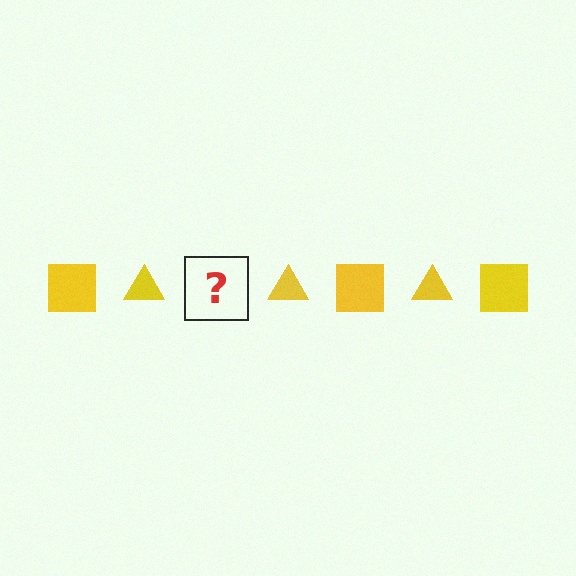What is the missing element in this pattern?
The missing element is a yellow square.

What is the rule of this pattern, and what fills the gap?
The rule is that the pattern cycles through square, triangle shapes in yellow. The gap should be filled with a yellow square.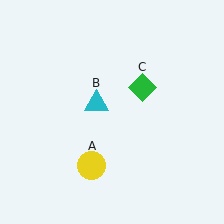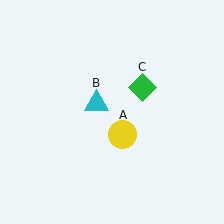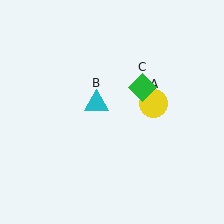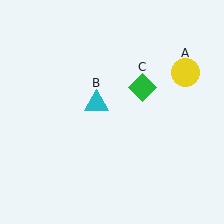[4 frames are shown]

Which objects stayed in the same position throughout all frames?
Cyan triangle (object B) and green diamond (object C) remained stationary.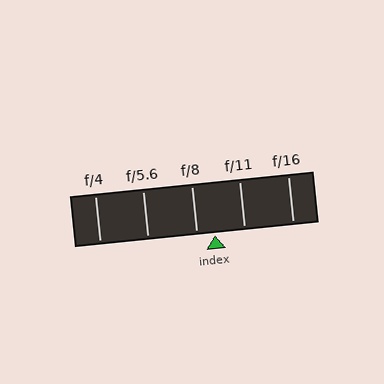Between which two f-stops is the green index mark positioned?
The index mark is between f/8 and f/11.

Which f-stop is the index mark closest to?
The index mark is closest to f/8.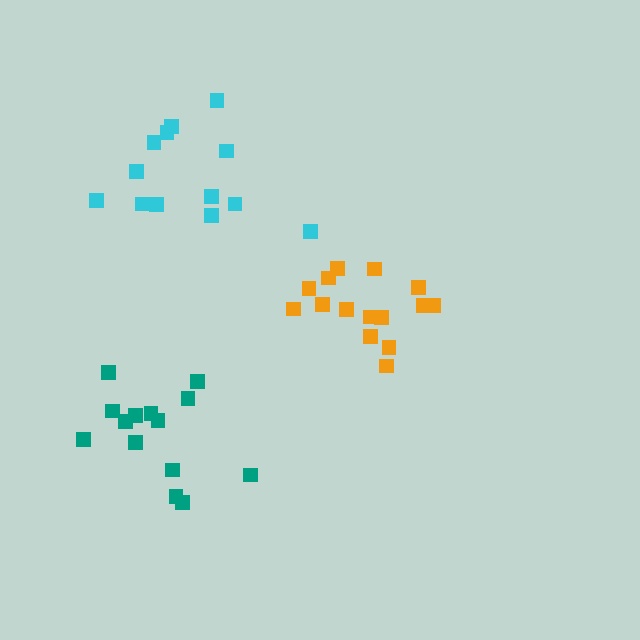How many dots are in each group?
Group 1: 14 dots, Group 2: 15 dots, Group 3: 13 dots (42 total).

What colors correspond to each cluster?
The clusters are colored: teal, orange, cyan.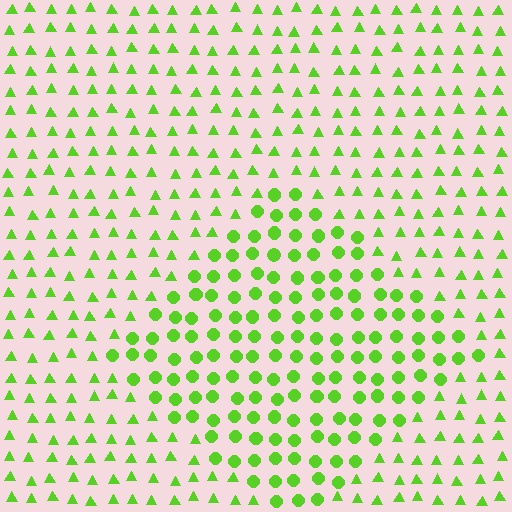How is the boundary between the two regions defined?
The boundary is defined by a change in element shape: circles inside vs. triangles outside. All elements share the same color and spacing.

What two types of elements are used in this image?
The image uses circles inside the diamond region and triangles outside it.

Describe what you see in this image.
The image is filled with small lime elements arranged in a uniform grid. A diamond-shaped region contains circles, while the surrounding area contains triangles. The boundary is defined purely by the change in element shape.